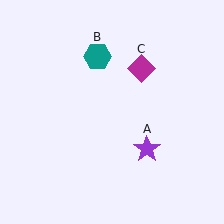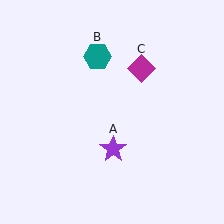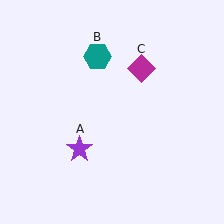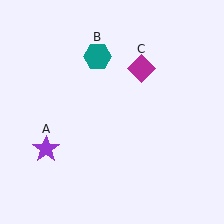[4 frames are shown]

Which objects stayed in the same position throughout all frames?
Teal hexagon (object B) and magenta diamond (object C) remained stationary.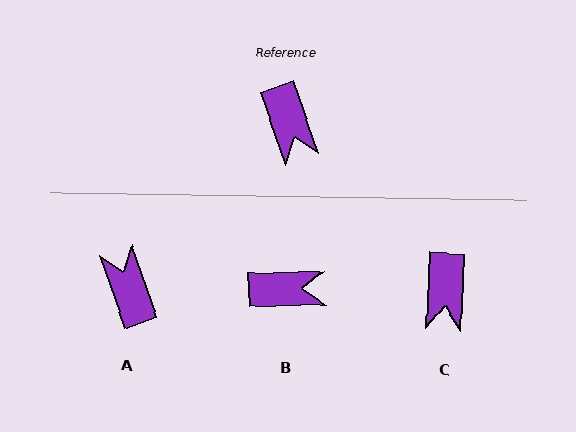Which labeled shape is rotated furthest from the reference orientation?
A, about 180 degrees away.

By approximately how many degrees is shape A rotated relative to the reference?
Approximately 180 degrees clockwise.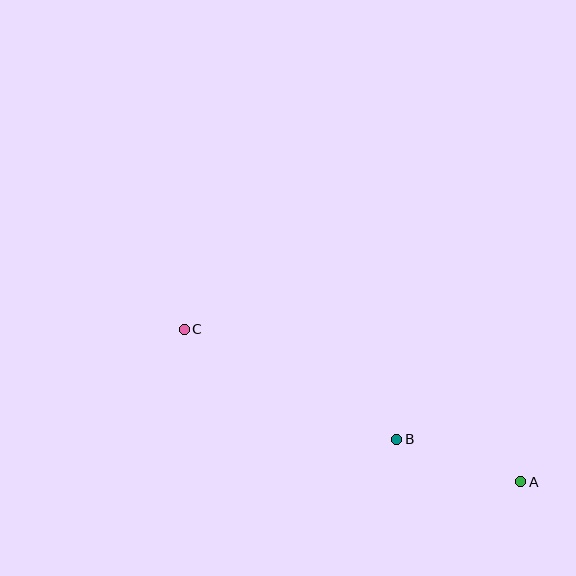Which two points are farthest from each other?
Points A and C are farthest from each other.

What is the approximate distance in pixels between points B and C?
The distance between B and C is approximately 240 pixels.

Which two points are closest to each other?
Points A and B are closest to each other.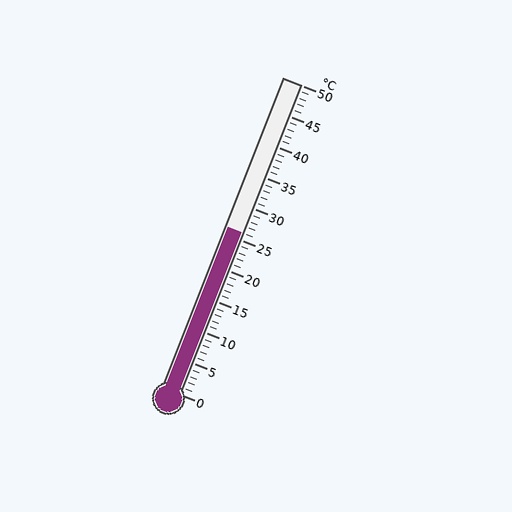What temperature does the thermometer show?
The thermometer shows approximately 26°C.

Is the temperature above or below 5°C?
The temperature is above 5°C.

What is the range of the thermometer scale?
The thermometer scale ranges from 0°C to 50°C.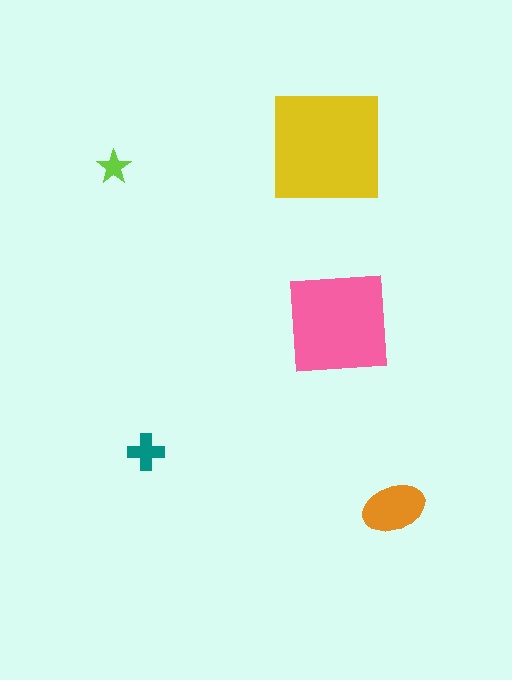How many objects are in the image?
There are 5 objects in the image.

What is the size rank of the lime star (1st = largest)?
5th.